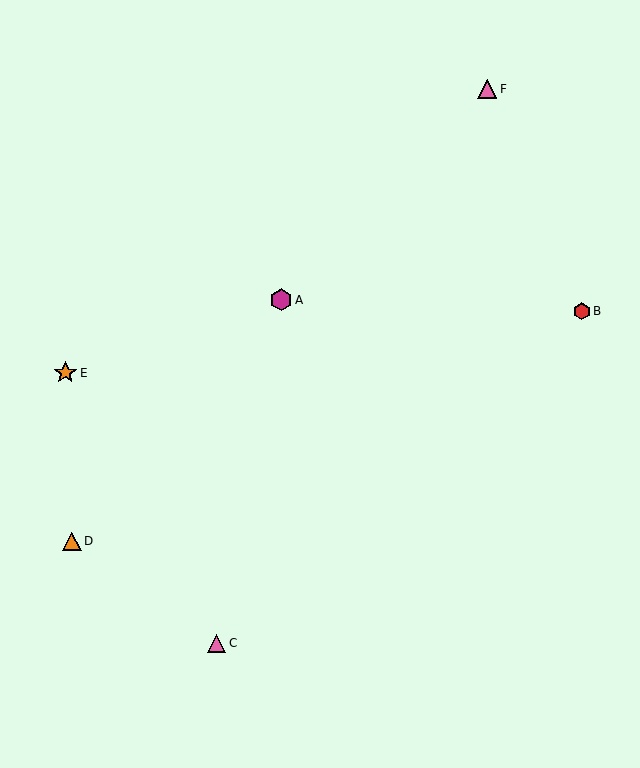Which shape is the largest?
The orange star (labeled E) is the largest.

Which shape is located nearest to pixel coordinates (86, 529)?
The orange triangle (labeled D) at (72, 541) is nearest to that location.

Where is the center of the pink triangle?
The center of the pink triangle is at (487, 89).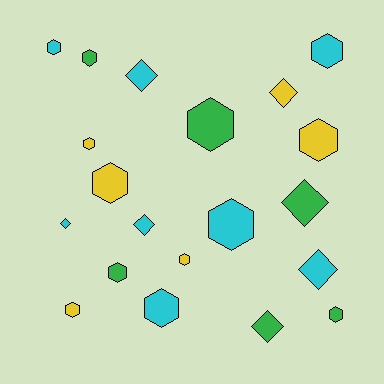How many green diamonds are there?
There are 2 green diamonds.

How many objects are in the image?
There are 20 objects.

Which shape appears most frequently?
Hexagon, with 13 objects.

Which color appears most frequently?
Cyan, with 8 objects.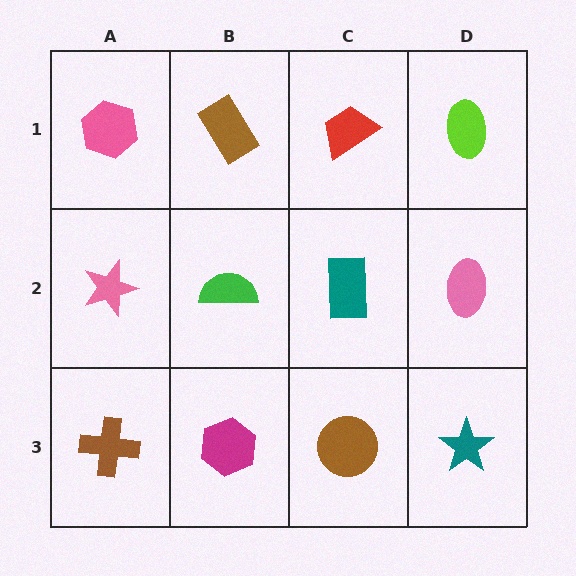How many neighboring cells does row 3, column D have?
2.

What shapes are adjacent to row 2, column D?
A lime ellipse (row 1, column D), a teal star (row 3, column D), a teal rectangle (row 2, column C).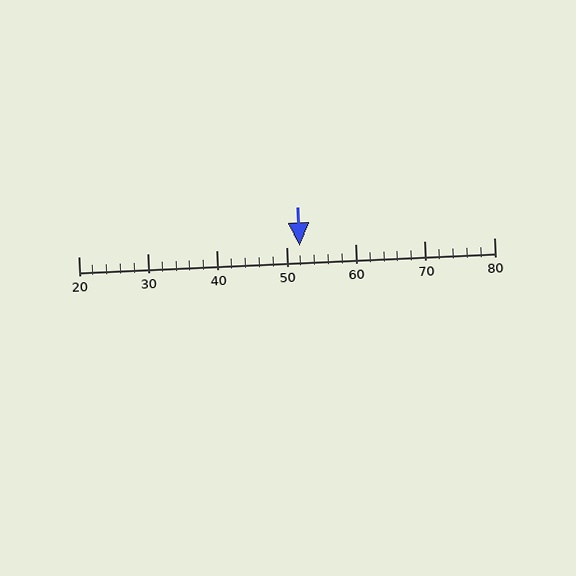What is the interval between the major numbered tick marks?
The major tick marks are spaced 10 units apart.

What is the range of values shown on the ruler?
The ruler shows values from 20 to 80.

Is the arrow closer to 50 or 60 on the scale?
The arrow is closer to 50.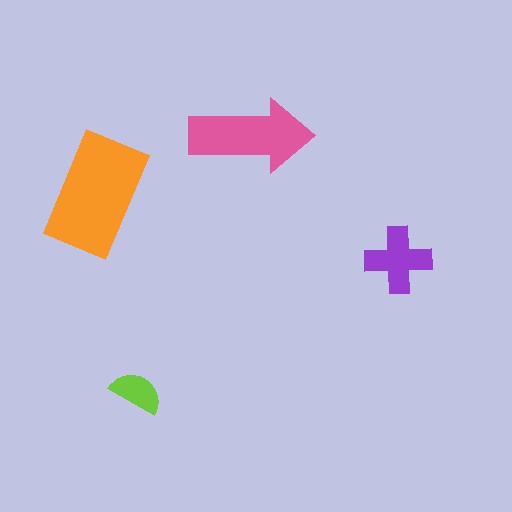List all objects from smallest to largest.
The lime semicircle, the purple cross, the pink arrow, the orange rectangle.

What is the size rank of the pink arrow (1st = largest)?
2nd.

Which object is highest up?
The pink arrow is topmost.